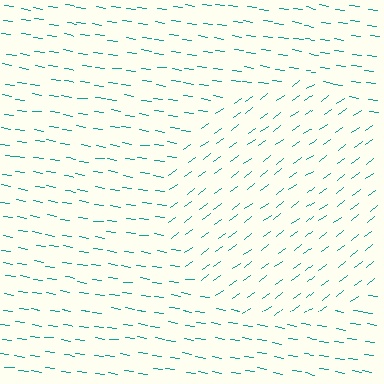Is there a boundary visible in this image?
Yes, there is a texture boundary formed by a change in line orientation.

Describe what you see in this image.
The image is filled with small teal line segments. A circle region in the image has lines oriented differently from the surrounding lines, creating a visible texture boundary.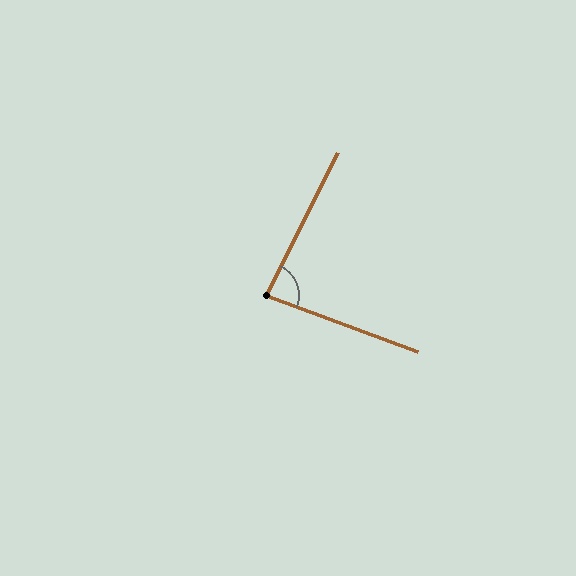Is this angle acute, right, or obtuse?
It is acute.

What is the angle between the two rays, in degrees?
Approximately 83 degrees.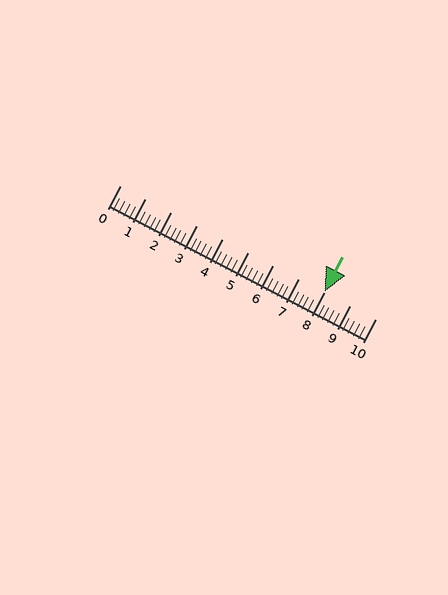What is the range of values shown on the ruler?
The ruler shows values from 0 to 10.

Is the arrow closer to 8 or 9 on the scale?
The arrow is closer to 8.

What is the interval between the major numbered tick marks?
The major tick marks are spaced 1 units apart.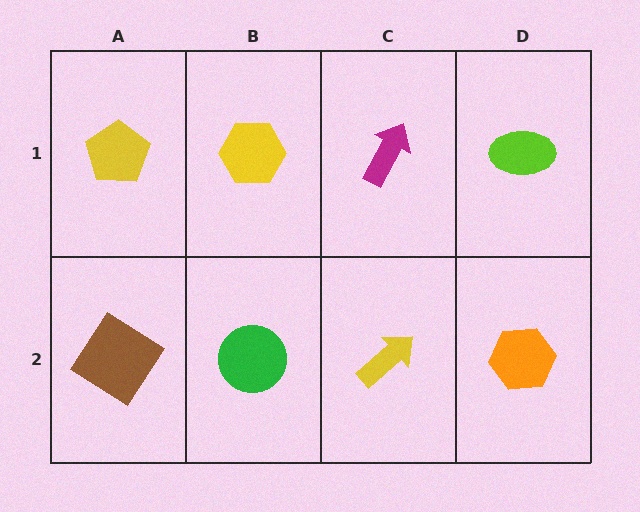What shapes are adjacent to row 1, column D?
An orange hexagon (row 2, column D), a magenta arrow (row 1, column C).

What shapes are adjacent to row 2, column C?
A magenta arrow (row 1, column C), a green circle (row 2, column B), an orange hexagon (row 2, column D).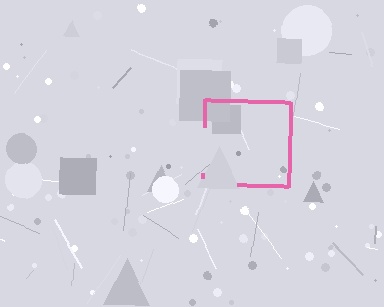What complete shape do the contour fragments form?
The contour fragments form a square.